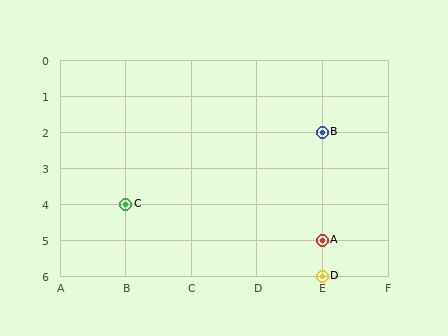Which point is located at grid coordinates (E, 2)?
Point B is at (E, 2).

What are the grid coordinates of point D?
Point D is at grid coordinates (E, 6).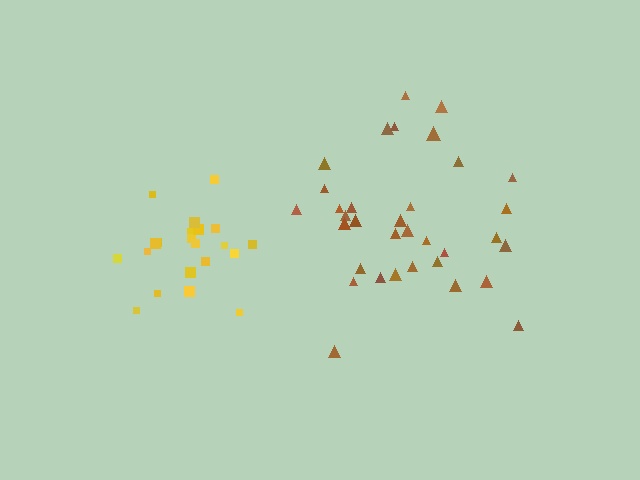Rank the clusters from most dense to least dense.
yellow, brown.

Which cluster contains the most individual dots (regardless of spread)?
Brown (35).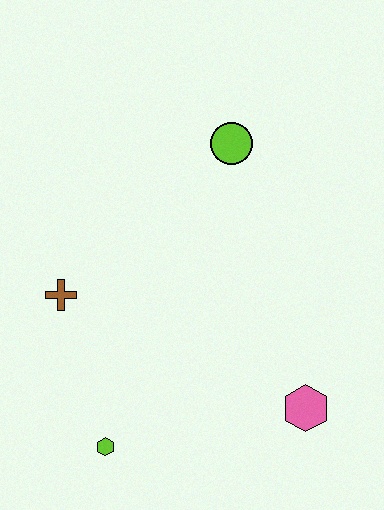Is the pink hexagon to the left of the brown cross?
No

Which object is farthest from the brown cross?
The pink hexagon is farthest from the brown cross.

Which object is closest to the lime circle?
The brown cross is closest to the lime circle.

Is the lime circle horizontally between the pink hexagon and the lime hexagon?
Yes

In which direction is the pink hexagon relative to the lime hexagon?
The pink hexagon is to the right of the lime hexagon.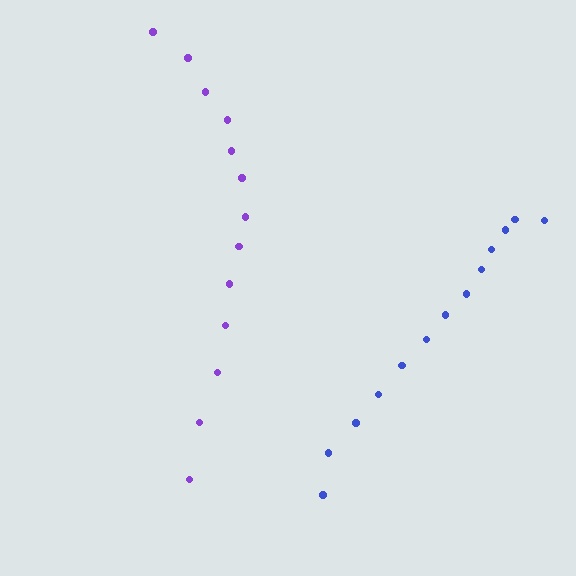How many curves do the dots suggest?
There are 2 distinct paths.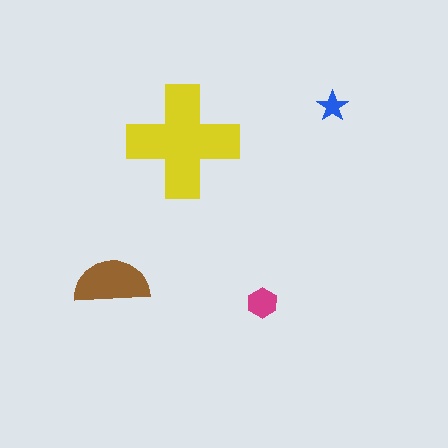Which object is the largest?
The yellow cross.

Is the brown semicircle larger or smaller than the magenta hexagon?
Larger.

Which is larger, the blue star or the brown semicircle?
The brown semicircle.